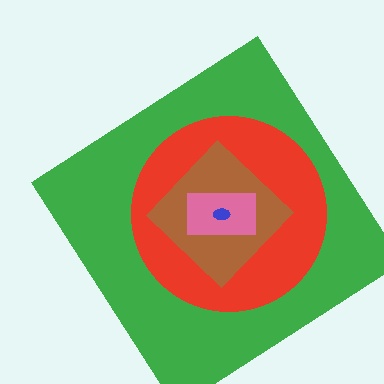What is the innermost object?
The blue ellipse.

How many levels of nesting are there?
5.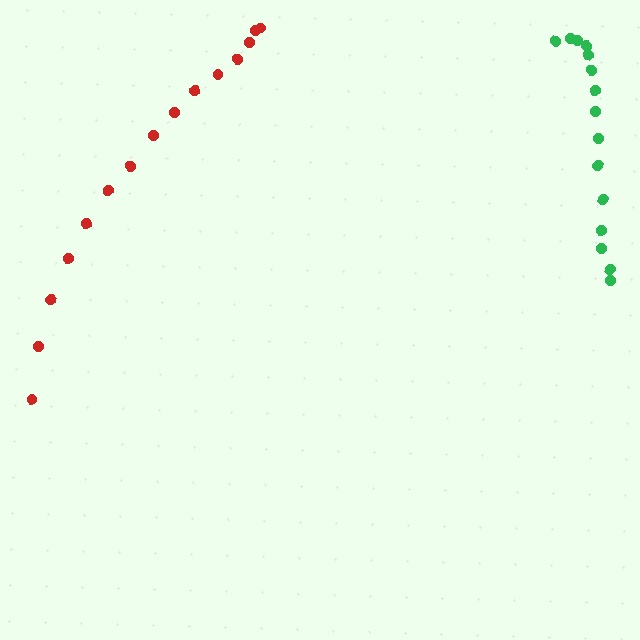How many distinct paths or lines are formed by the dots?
There are 2 distinct paths.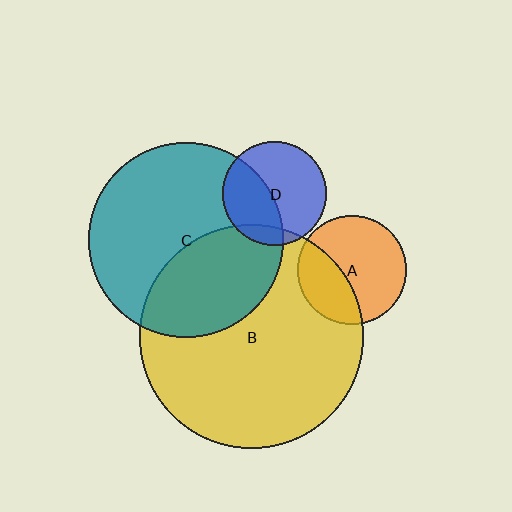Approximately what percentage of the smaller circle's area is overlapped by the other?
Approximately 35%.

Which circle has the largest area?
Circle B (yellow).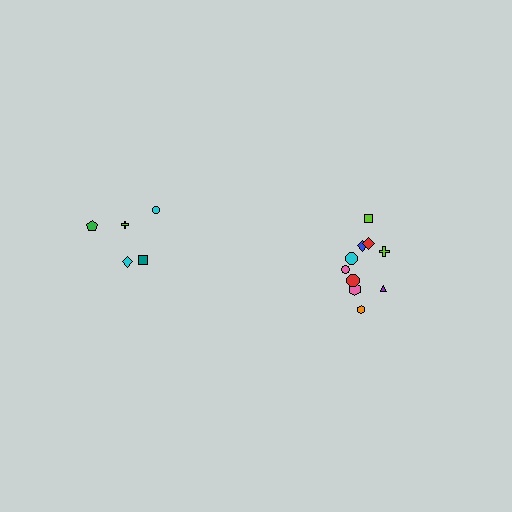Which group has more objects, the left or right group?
The right group.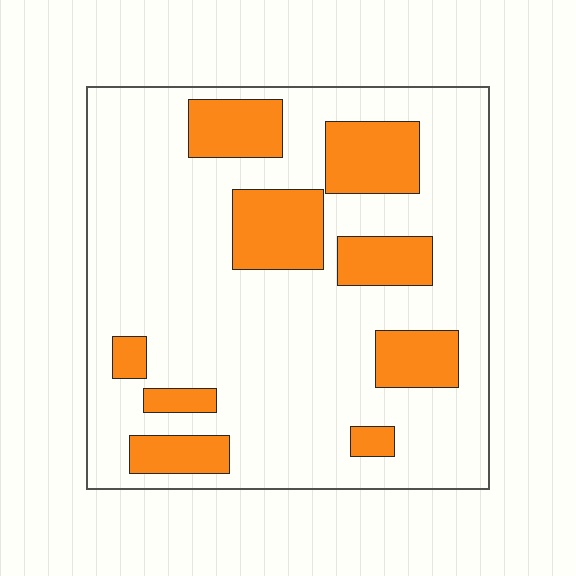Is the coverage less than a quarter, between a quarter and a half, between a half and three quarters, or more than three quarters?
Less than a quarter.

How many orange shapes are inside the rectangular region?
9.